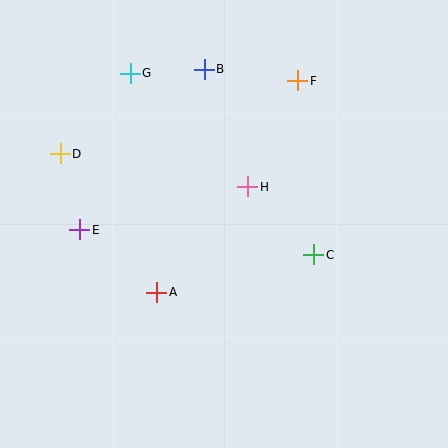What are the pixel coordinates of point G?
Point G is at (130, 73).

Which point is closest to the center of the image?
Point H at (248, 187) is closest to the center.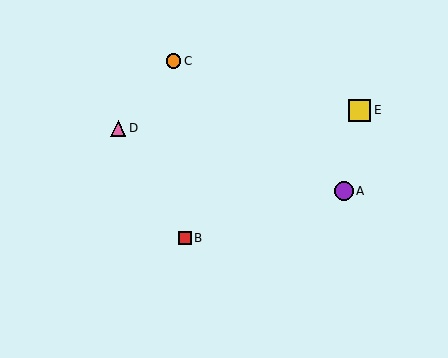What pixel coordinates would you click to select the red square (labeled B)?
Click at (185, 238) to select the red square B.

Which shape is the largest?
The yellow square (labeled E) is the largest.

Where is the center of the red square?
The center of the red square is at (185, 238).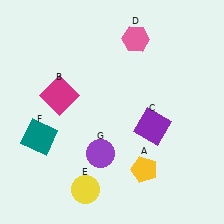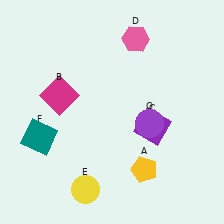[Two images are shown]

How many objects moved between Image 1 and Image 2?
1 object moved between the two images.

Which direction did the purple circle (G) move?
The purple circle (G) moved right.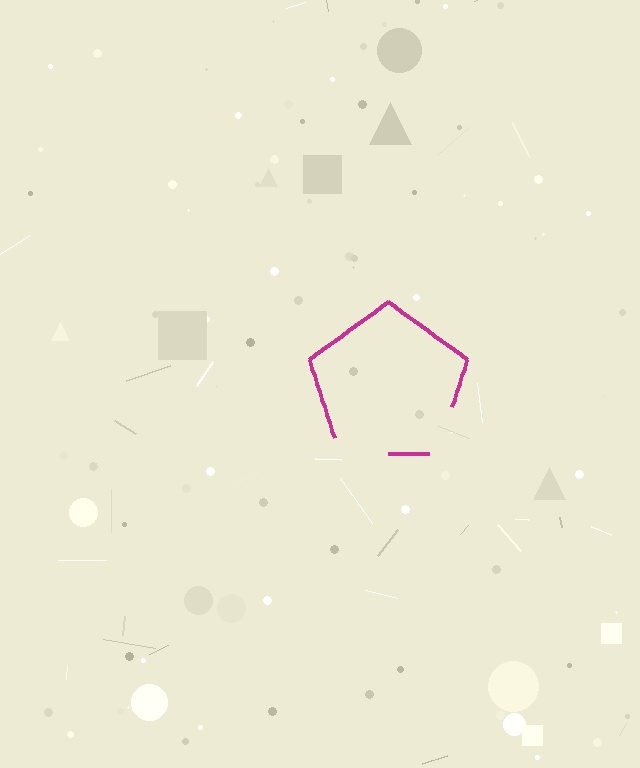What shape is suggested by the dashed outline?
The dashed outline suggests a pentagon.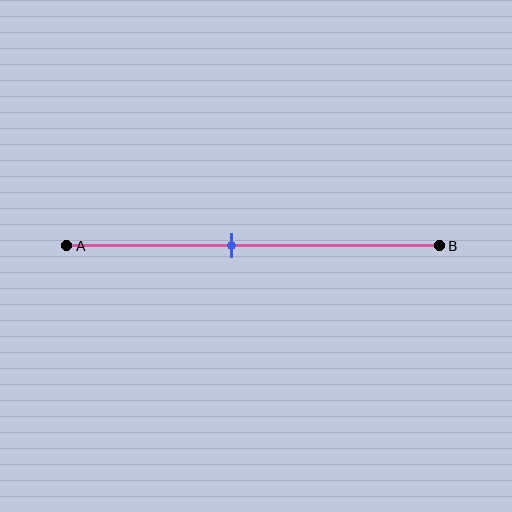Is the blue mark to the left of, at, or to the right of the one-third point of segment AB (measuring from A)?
The blue mark is to the right of the one-third point of segment AB.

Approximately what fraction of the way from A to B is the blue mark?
The blue mark is approximately 45% of the way from A to B.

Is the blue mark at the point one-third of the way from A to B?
No, the mark is at about 45% from A, not at the 33% one-third point.